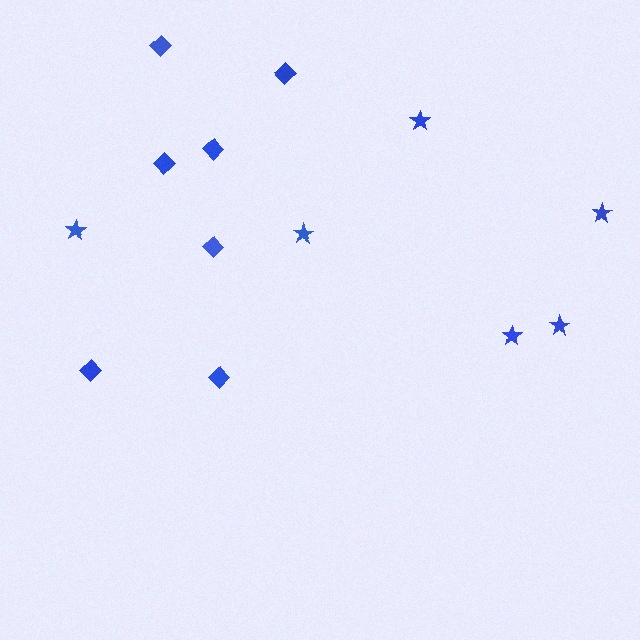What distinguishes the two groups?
There are 2 groups: one group of stars (6) and one group of diamonds (7).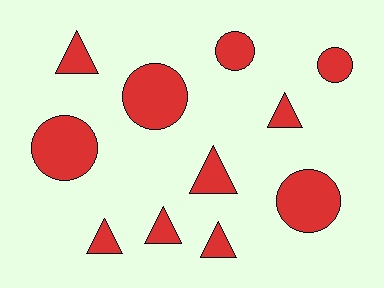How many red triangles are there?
There are 6 red triangles.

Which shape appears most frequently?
Triangle, with 6 objects.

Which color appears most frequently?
Red, with 11 objects.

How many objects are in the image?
There are 11 objects.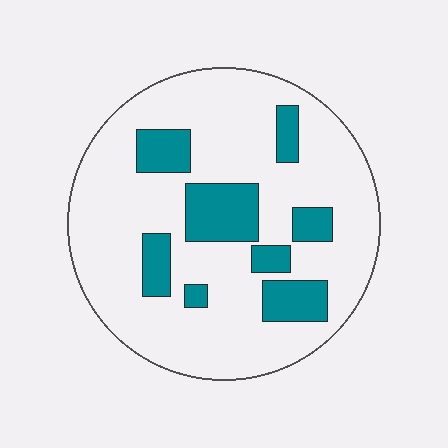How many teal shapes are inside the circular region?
8.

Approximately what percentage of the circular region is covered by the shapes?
Approximately 20%.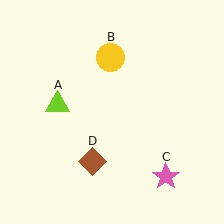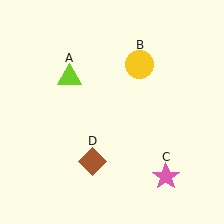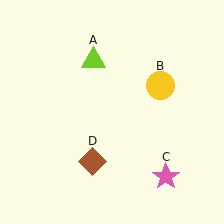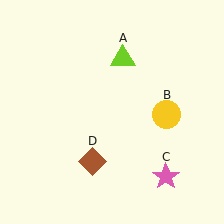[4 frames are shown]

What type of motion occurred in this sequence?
The lime triangle (object A), yellow circle (object B) rotated clockwise around the center of the scene.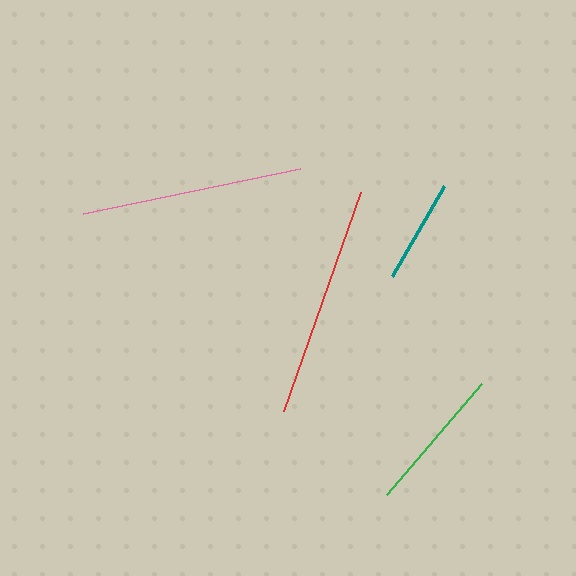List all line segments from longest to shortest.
From longest to shortest: red, pink, green, teal.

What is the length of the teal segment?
The teal segment is approximately 105 pixels long.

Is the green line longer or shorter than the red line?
The red line is longer than the green line.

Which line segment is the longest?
The red line is the longest at approximately 232 pixels.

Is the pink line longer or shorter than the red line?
The red line is longer than the pink line.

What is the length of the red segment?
The red segment is approximately 232 pixels long.